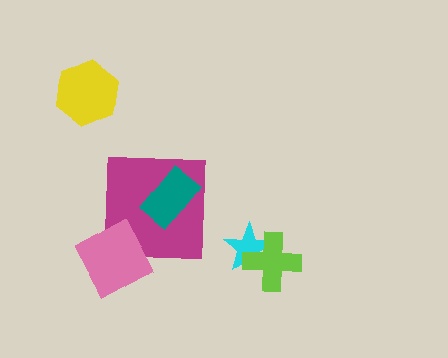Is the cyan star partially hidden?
Yes, it is partially covered by another shape.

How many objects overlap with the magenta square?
2 objects overlap with the magenta square.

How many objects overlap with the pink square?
1 object overlaps with the pink square.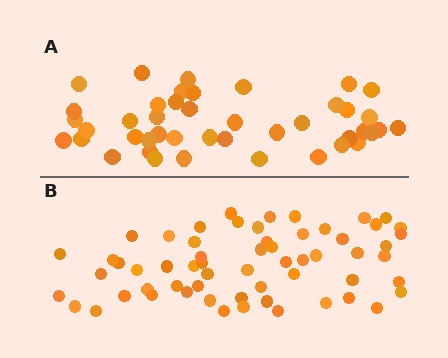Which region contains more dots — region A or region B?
Region B (the bottom region) has more dots.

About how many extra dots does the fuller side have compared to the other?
Region B has approximately 15 more dots than region A.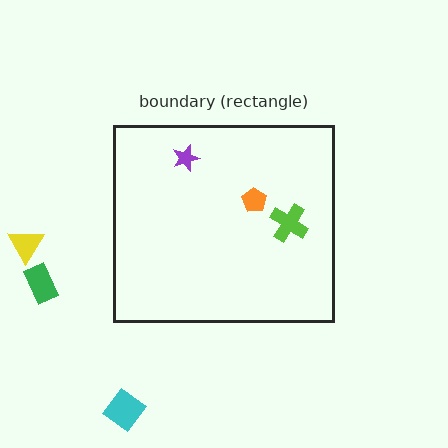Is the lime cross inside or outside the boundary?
Inside.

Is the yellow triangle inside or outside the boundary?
Outside.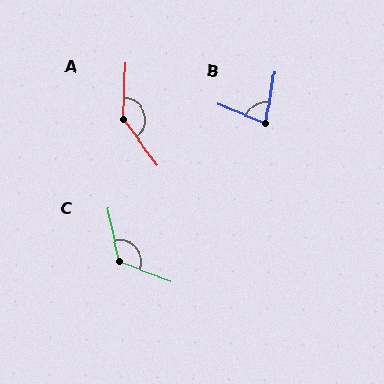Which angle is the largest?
A, at approximately 142 degrees.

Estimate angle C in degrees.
Approximately 123 degrees.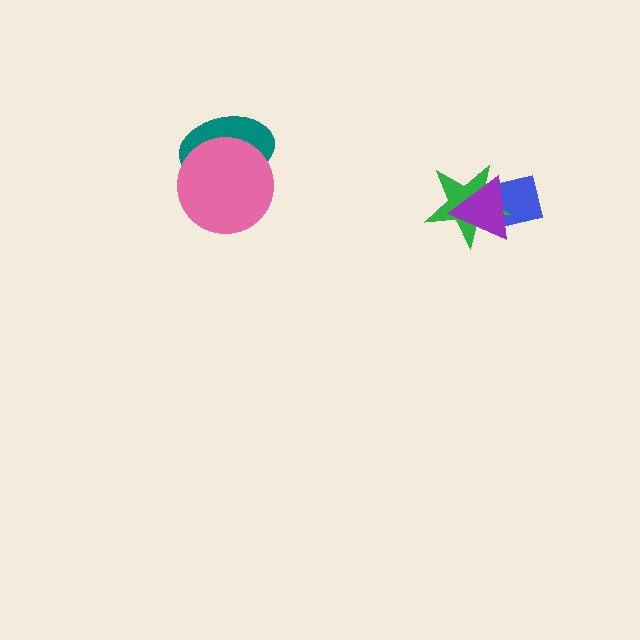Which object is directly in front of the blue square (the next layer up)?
The green star is directly in front of the blue square.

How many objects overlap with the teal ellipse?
1 object overlaps with the teal ellipse.